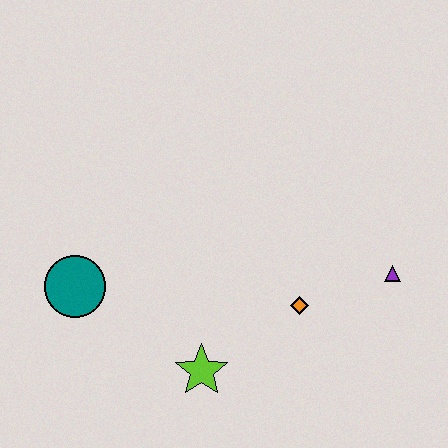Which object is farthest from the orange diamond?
The teal circle is farthest from the orange diamond.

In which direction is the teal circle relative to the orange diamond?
The teal circle is to the left of the orange diamond.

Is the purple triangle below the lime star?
No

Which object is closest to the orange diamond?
The purple triangle is closest to the orange diamond.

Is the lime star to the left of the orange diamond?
Yes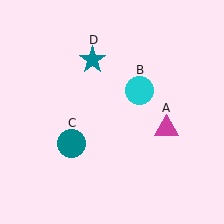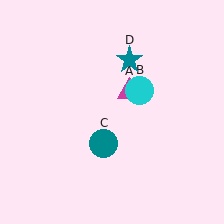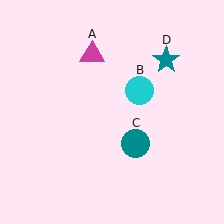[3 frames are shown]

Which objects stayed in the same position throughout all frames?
Cyan circle (object B) remained stationary.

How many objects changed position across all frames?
3 objects changed position: magenta triangle (object A), teal circle (object C), teal star (object D).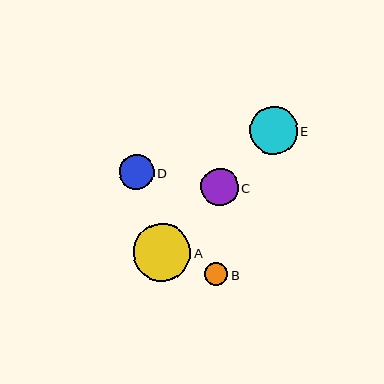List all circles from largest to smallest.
From largest to smallest: A, E, C, D, B.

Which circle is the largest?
Circle A is the largest with a size of approximately 57 pixels.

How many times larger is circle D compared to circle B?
Circle D is approximately 1.5 times the size of circle B.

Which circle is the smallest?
Circle B is the smallest with a size of approximately 23 pixels.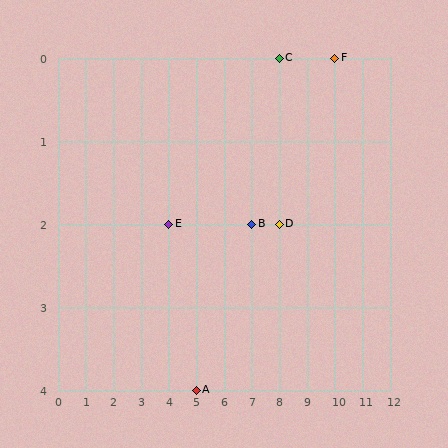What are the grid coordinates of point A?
Point A is at grid coordinates (5, 4).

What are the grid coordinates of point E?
Point E is at grid coordinates (4, 2).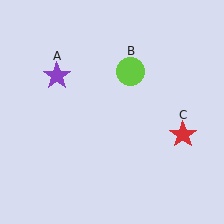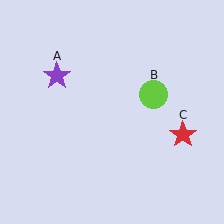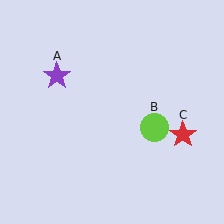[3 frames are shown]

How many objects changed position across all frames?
1 object changed position: lime circle (object B).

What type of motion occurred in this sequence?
The lime circle (object B) rotated clockwise around the center of the scene.